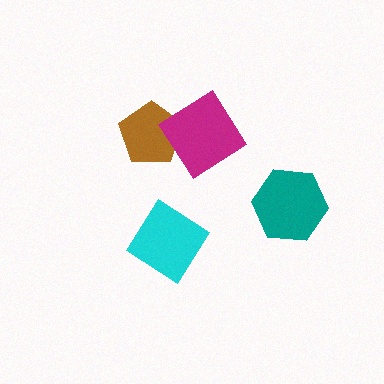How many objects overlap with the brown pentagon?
1 object overlaps with the brown pentagon.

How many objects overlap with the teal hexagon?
0 objects overlap with the teal hexagon.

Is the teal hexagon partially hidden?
No, no other shape covers it.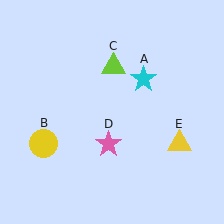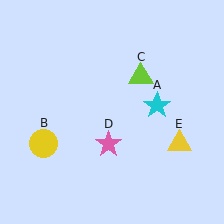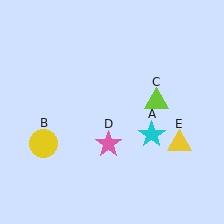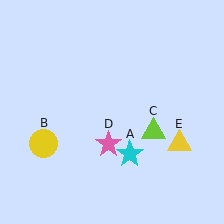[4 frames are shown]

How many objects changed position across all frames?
2 objects changed position: cyan star (object A), lime triangle (object C).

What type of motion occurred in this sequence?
The cyan star (object A), lime triangle (object C) rotated clockwise around the center of the scene.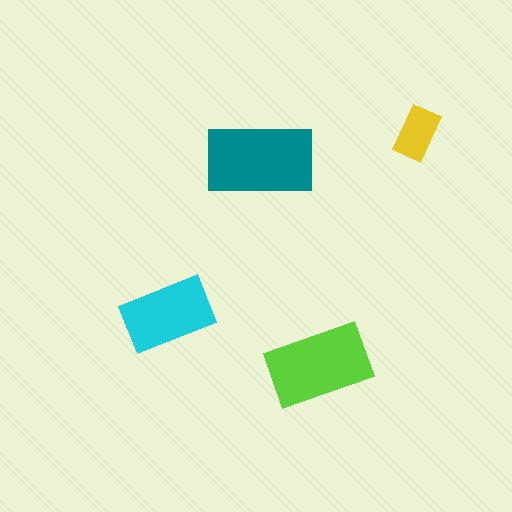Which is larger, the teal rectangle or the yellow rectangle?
The teal one.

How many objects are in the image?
There are 4 objects in the image.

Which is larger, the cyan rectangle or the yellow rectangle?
The cyan one.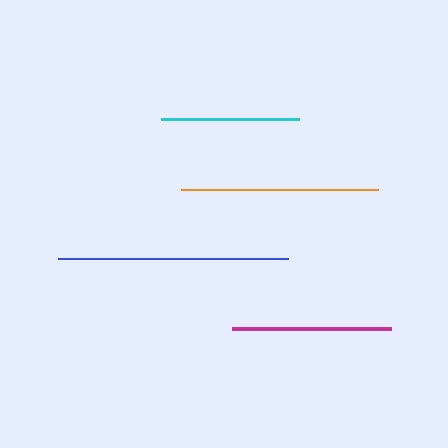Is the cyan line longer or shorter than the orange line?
The orange line is longer than the cyan line.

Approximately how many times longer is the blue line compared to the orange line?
The blue line is approximately 1.2 times the length of the orange line.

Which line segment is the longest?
The blue line is the longest at approximately 230 pixels.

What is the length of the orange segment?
The orange segment is approximately 197 pixels long.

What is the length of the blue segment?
The blue segment is approximately 230 pixels long.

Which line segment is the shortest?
The cyan line is the shortest at approximately 138 pixels.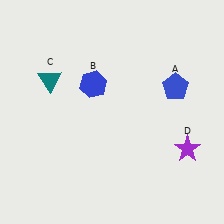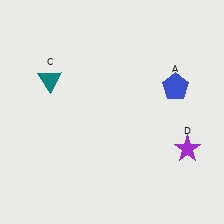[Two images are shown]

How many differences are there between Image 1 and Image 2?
There is 1 difference between the two images.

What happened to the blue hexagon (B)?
The blue hexagon (B) was removed in Image 2. It was in the top-left area of Image 1.